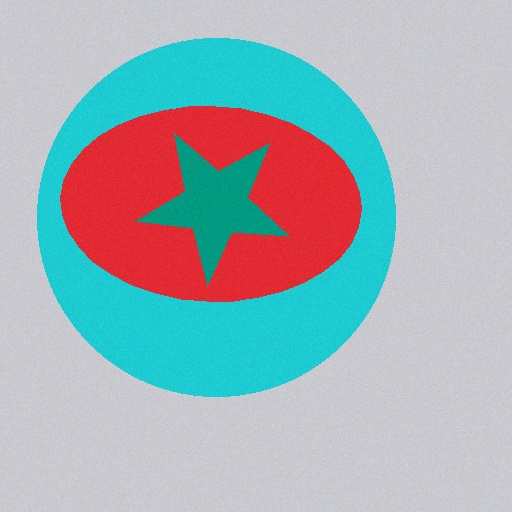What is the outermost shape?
The cyan circle.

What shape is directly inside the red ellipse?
The teal star.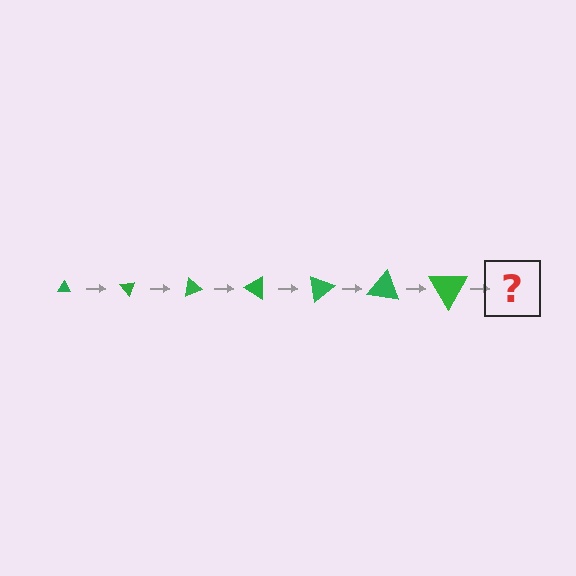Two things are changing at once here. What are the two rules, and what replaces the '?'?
The two rules are that the triangle grows larger each step and it rotates 50 degrees each step. The '?' should be a triangle, larger than the previous one and rotated 350 degrees from the start.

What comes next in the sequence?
The next element should be a triangle, larger than the previous one and rotated 350 degrees from the start.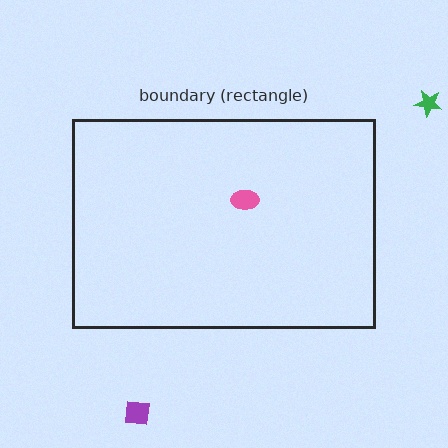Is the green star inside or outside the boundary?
Outside.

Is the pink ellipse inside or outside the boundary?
Inside.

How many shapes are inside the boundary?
1 inside, 2 outside.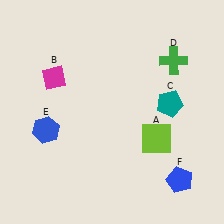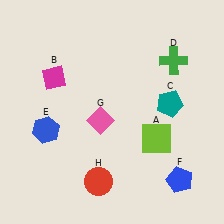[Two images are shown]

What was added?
A pink diamond (G), a red circle (H) were added in Image 2.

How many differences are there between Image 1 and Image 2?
There are 2 differences between the two images.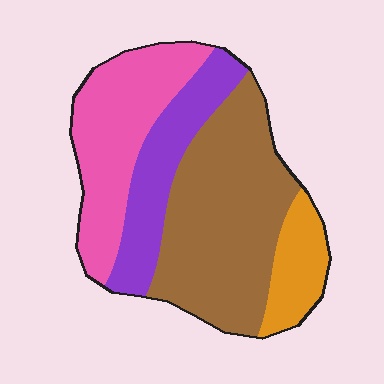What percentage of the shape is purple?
Purple covers 19% of the shape.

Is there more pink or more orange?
Pink.